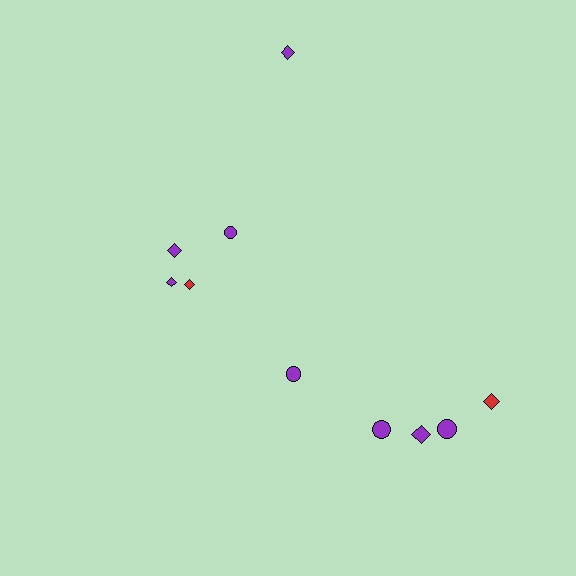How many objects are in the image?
There are 10 objects.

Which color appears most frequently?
Purple, with 8 objects.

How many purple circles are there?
There are 4 purple circles.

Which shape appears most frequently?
Diamond, with 6 objects.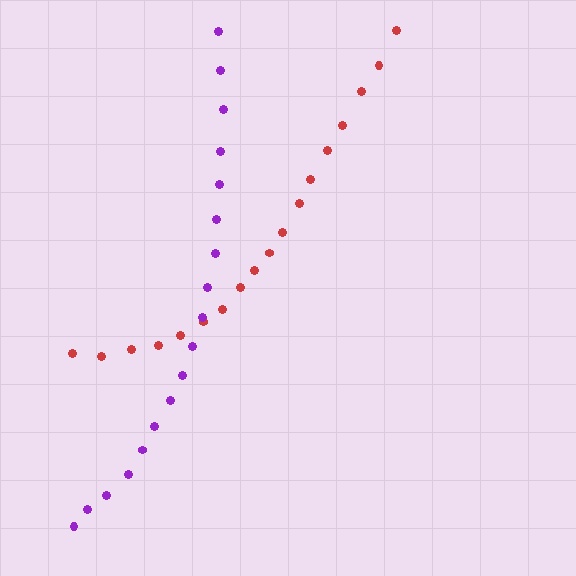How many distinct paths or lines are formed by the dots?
There are 2 distinct paths.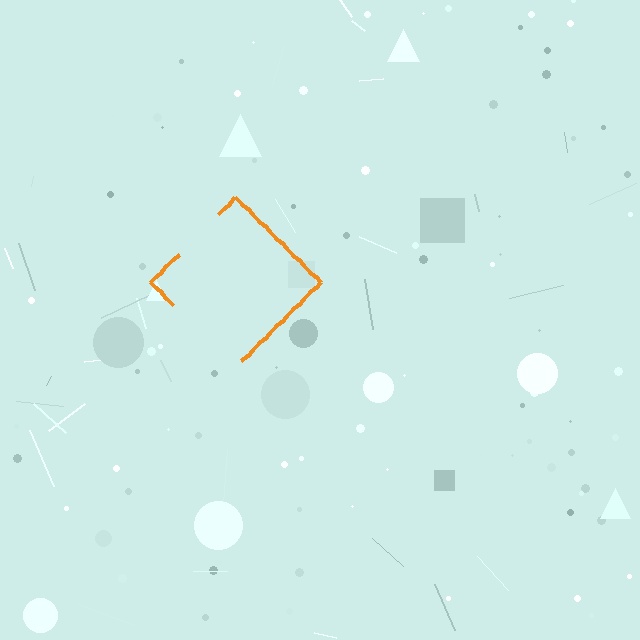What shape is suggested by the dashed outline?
The dashed outline suggests a diamond.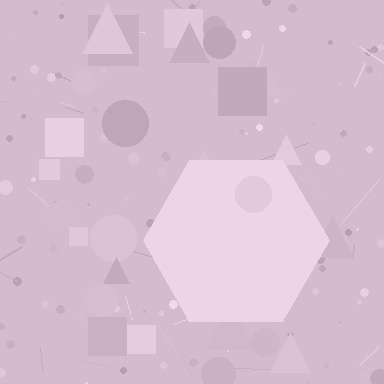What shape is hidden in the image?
A hexagon is hidden in the image.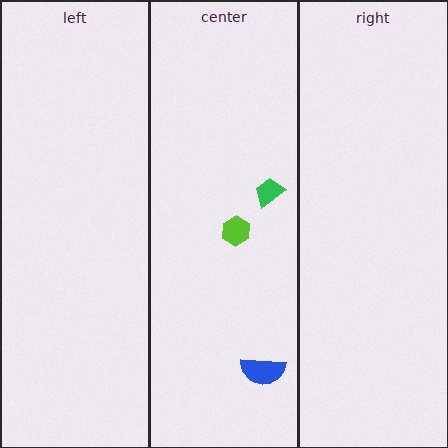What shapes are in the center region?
The green trapezoid, the blue semicircle, the lime hexagon.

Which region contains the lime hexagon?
The center region.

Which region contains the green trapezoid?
The center region.